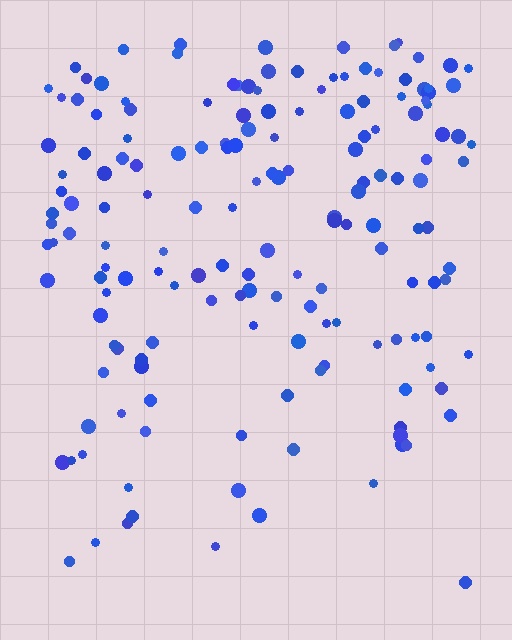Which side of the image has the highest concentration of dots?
The top.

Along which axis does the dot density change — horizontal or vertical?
Vertical.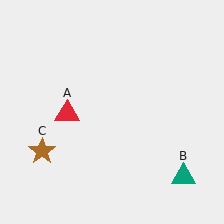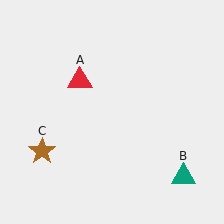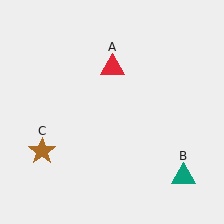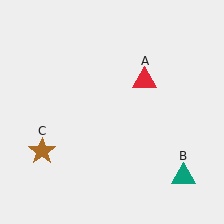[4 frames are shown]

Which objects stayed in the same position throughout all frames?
Teal triangle (object B) and brown star (object C) remained stationary.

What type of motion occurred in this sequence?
The red triangle (object A) rotated clockwise around the center of the scene.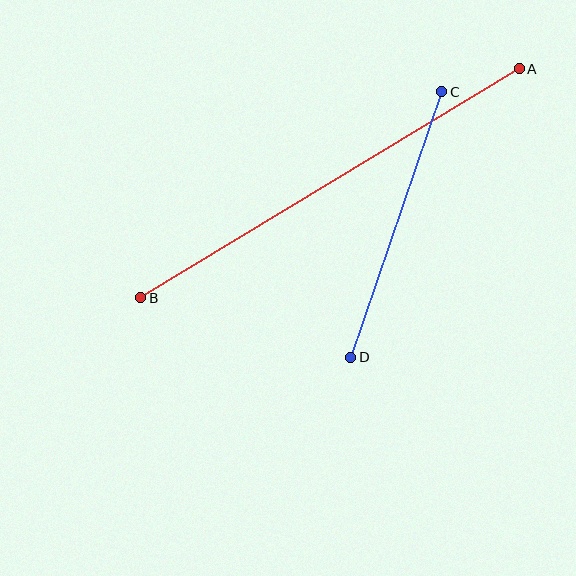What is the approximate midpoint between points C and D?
The midpoint is at approximately (396, 224) pixels.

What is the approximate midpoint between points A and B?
The midpoint is at approximately (330, 183) pixels.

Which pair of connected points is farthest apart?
Points A and B are farthest apart.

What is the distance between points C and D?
The distance is approximately 281 pixels.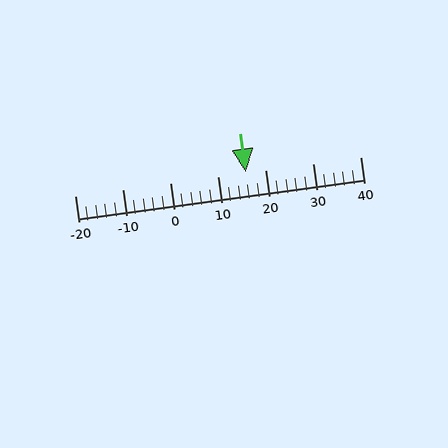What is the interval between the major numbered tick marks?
The major tick marks are spaced 10 units apart.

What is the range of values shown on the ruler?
The ruler shows values from -20 to 40.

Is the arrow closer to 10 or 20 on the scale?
The arrow is closer to 20.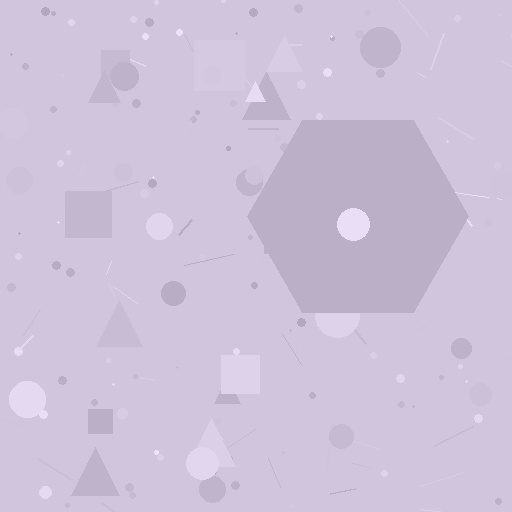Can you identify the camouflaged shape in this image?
The camouflaged shape is a hexagon.